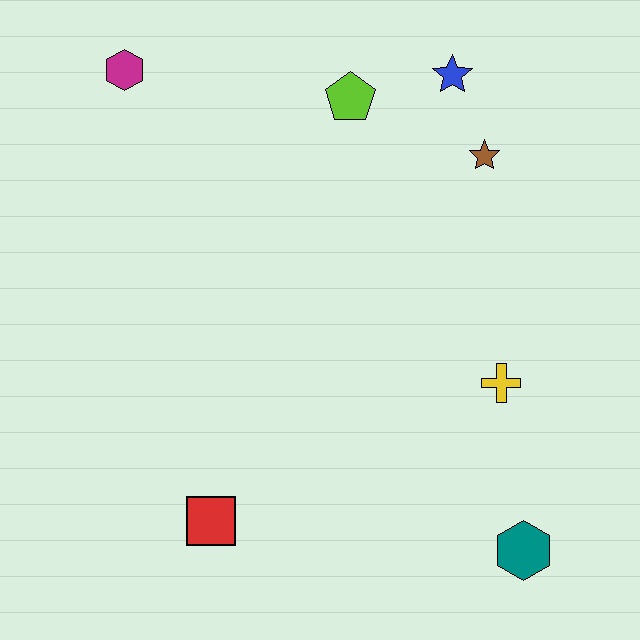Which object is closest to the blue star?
The brown star is closest to the blue star.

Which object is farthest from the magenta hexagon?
The teal hexagon is farthest from the magenta hexagon.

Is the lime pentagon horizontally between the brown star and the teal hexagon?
No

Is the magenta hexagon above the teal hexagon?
Yes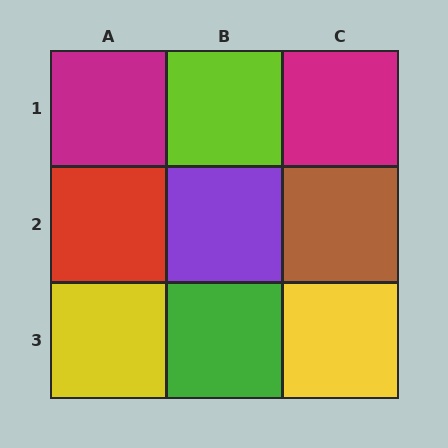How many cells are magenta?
2 cells are magenta.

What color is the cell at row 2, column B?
Purple.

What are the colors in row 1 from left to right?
Magenta, lime, magenta.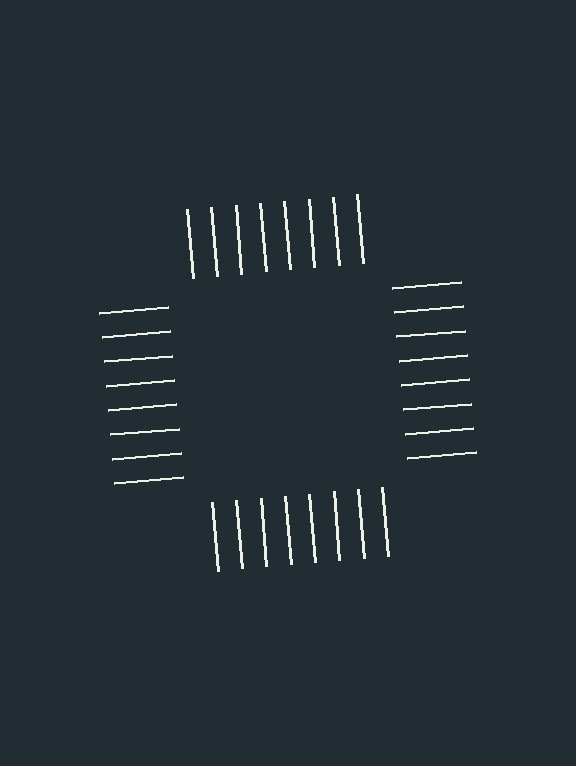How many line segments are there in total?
32 — 8 along each of the 4 edges.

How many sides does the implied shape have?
4 sides — the line-ends trace a square.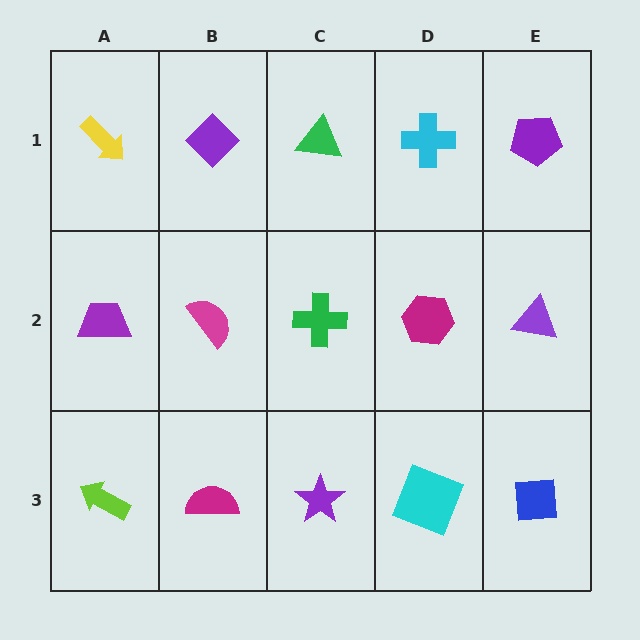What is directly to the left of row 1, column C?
A purple diamond.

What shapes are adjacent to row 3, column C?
A green cross (row 2, column C), a magenta semicircle (row 3, column B), a cyan square (row 3, column D).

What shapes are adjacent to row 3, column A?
A purple trapezoid (row 2, column A), a magenta semicircle (row 3, column B).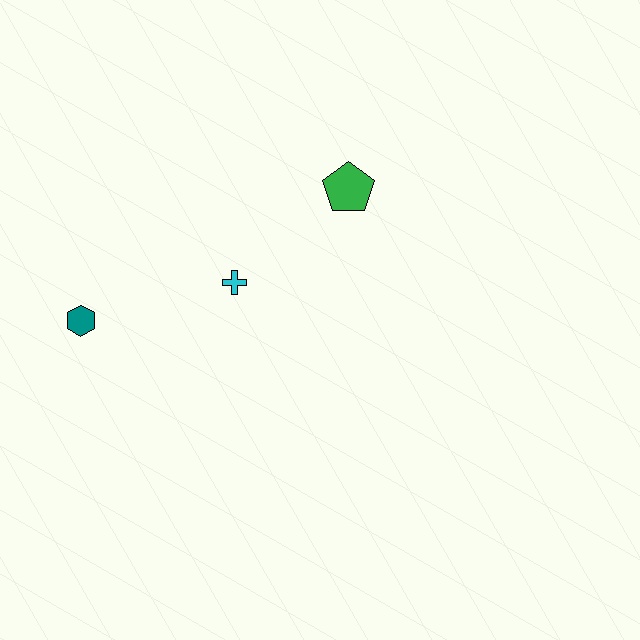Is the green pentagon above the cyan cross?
Yes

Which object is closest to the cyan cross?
The green pentagon is closest to the cyan cross.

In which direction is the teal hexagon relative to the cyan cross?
The teal hexagon is to the left of the cyan cross.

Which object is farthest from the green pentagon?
The teal hexagon is farthest from the green pentagon.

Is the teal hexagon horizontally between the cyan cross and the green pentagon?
No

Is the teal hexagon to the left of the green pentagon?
Yes